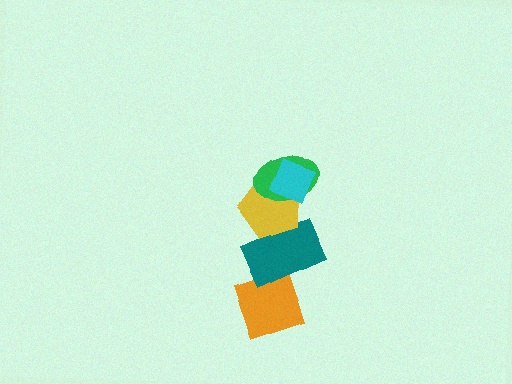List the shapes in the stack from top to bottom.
From top to bottom: the cyan diamond, the green ellipse, the yellow pentagon, the teal rectangle, the orange diamond.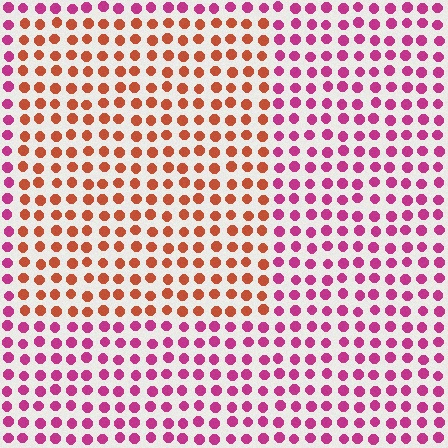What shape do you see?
I see a rectangle.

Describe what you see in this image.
The image is filled with small magenta elements in a uniform arrangement. A rectangle-shaped region is visible where the elements are tinted to a slightly different hue, forming a subtle color boundary.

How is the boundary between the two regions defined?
The boundary is defined purely by a slight shift in hue (about 49 degrees). Spacing, size, and orientation are identical on both sides.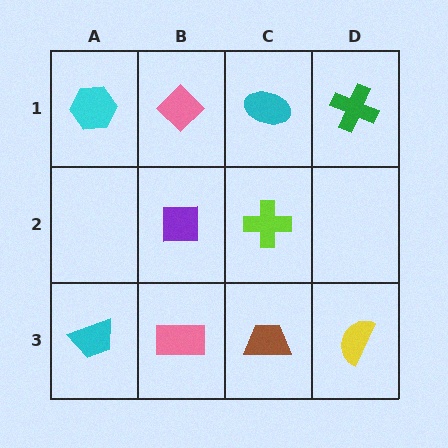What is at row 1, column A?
A cyan hexagon.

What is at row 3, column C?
A brown trapezoid.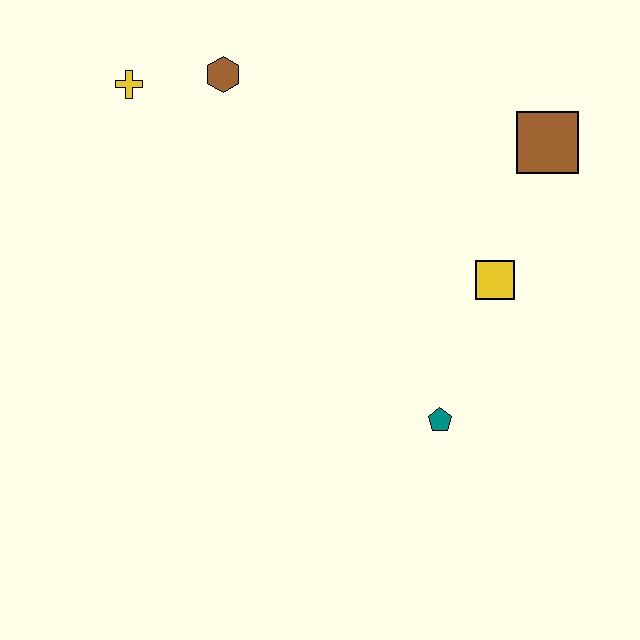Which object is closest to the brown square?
The yellow square is closest to the brown square.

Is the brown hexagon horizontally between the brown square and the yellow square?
No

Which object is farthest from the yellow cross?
The teal pentagon is farthest from the yellow cross.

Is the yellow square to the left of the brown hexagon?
No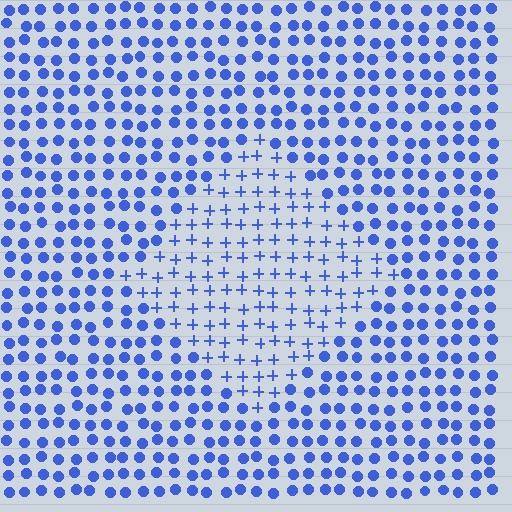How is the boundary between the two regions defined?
The boundary is defined by a change in element shape: plus signs inside vs. circles outside. All elements share the same color and spacing.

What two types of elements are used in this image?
The image uses plus signs inside the diamond region and circles outside it.